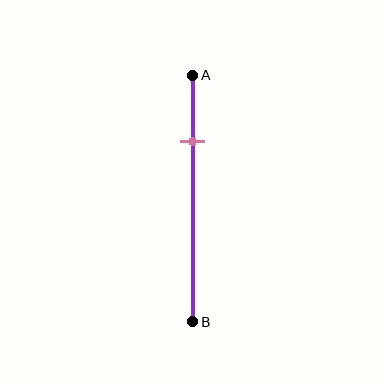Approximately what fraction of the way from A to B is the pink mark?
The pink mark is approximately 25% of the way from A to B.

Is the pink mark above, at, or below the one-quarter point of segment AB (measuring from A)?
The pink mark is approximately at the one-quarter point of segment AB.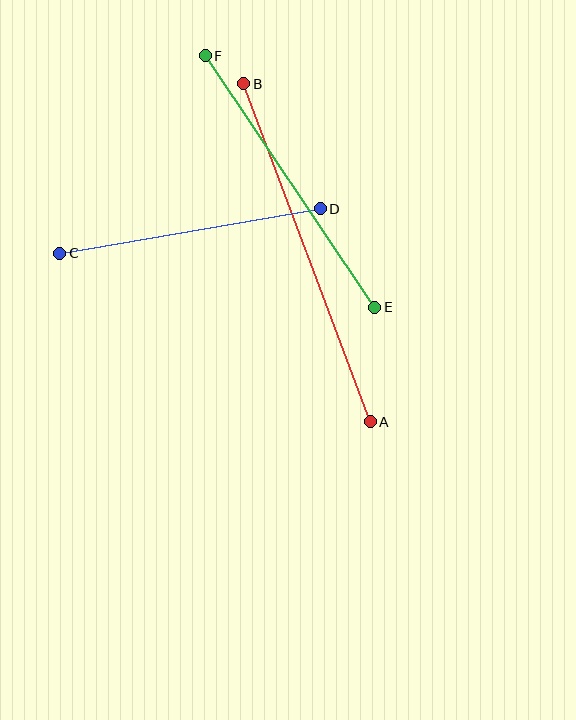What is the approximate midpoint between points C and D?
The midpoint is at approximately (190, 231) pixels.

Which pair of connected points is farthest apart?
Points A and B are farthest apart.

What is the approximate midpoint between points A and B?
The midpoint is at approximately (307, 253) pixels.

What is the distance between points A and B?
The distance is approximately 361 pixels.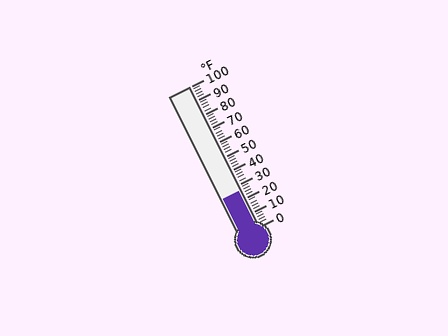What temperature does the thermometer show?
The thermometer shows approximately 26°F.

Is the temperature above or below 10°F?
The temperature is above 10°F.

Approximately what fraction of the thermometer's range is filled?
The thermometer is filled to approximately 25% of its range.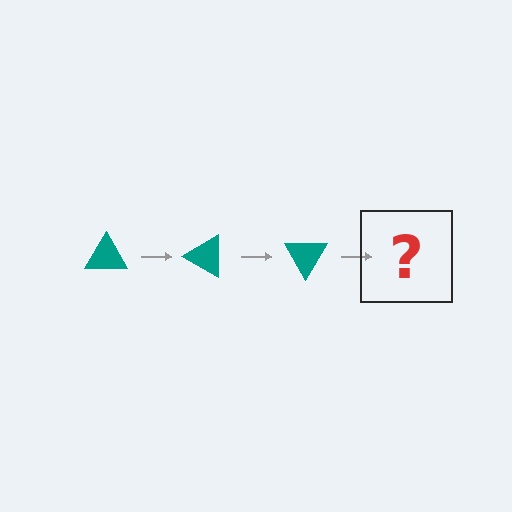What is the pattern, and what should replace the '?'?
The pattern is that the triangle rotates 30 degrees each step. The '?' should be a teal triangle rotated 90 degrees.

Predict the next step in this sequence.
The next step is a teal triangle rotated 90 degrees.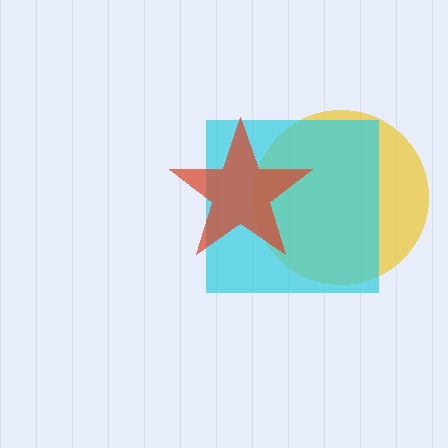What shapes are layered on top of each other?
The layered shapes are: a yellow circle, a cyan square, a red star.